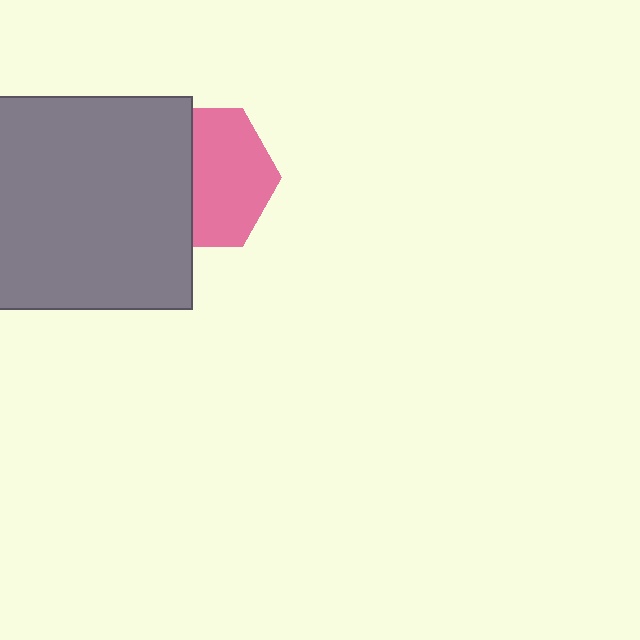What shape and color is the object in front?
The object in front is a gray square.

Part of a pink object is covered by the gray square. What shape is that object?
It is a hexagon.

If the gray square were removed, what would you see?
You would see the complete pink hexagon.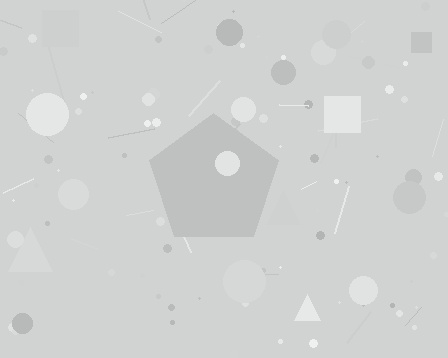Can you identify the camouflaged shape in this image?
The camouflaged shape is a pentagon.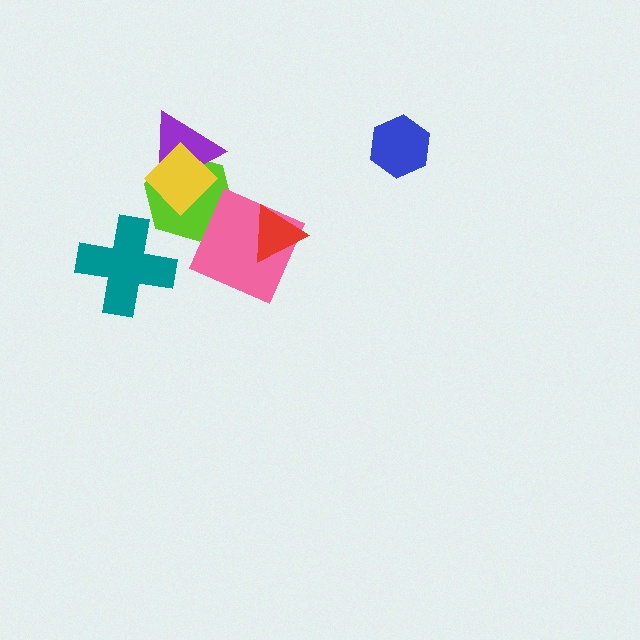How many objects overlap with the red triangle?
1 object overlaps with the red triangle.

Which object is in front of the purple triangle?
The yellow diamond is in front of the purple triangle.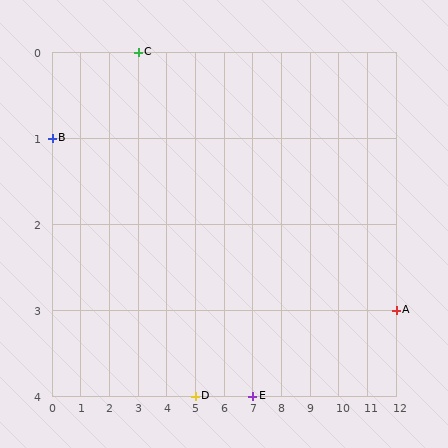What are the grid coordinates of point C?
Point C is at grid coordinates (3, 0).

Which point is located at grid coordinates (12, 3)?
Point A is at (12, 3).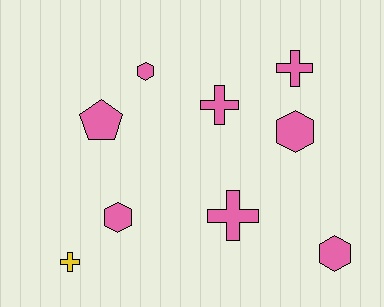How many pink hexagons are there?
There are 4 pink hexagons.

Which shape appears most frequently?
Cross, with 4 objects.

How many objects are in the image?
There are 9 objects.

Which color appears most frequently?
Pink, with 8 objects.